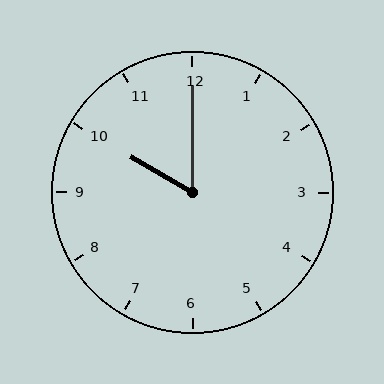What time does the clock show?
10:00.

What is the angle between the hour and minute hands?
Approximately 60 degrees.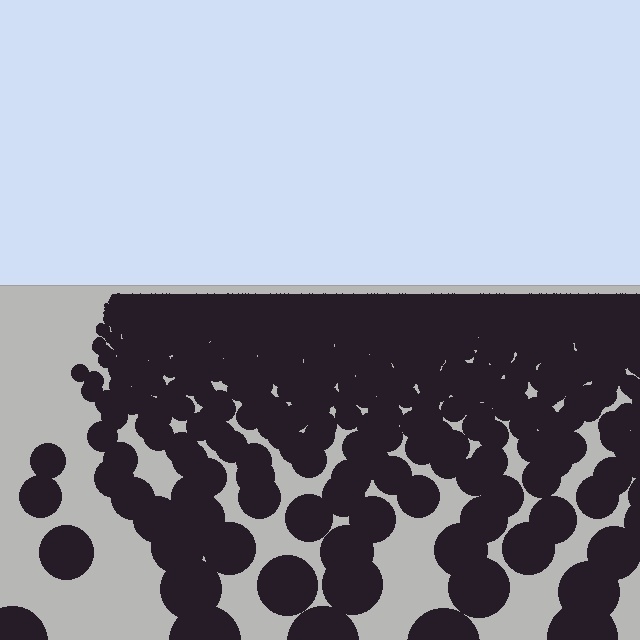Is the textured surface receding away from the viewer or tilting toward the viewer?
The surface is receding away from the viewer. Texture elements get smaller and denser toward the top.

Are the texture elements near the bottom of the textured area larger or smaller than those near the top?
Larger. Near the bottom, elements are closer to the viewer and appear at a bigger on-screen size.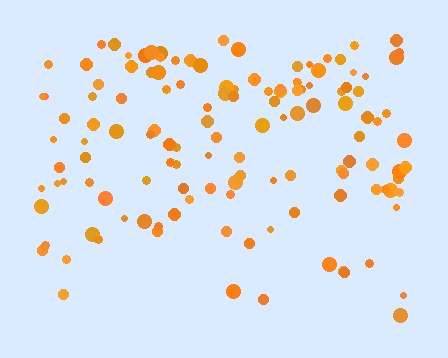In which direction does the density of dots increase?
From bottom to top, with the top side densest.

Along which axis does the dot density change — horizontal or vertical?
Vertical.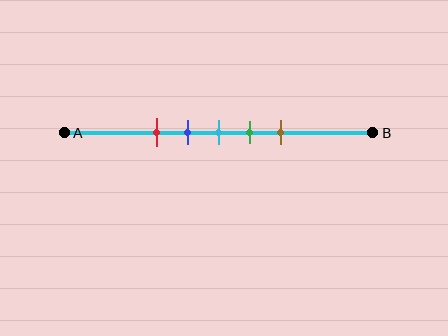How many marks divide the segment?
There are 5 marks dividing the segment.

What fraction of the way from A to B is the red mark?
The red mark is approximately 30% (0.3) of the way from A to B.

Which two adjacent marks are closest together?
The blue and cyan marks are the closest adjacent pair.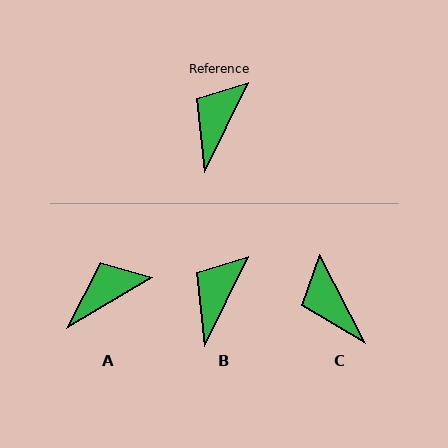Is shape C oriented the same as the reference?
No, it is off by about 53 degrees.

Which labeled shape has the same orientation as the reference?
B.